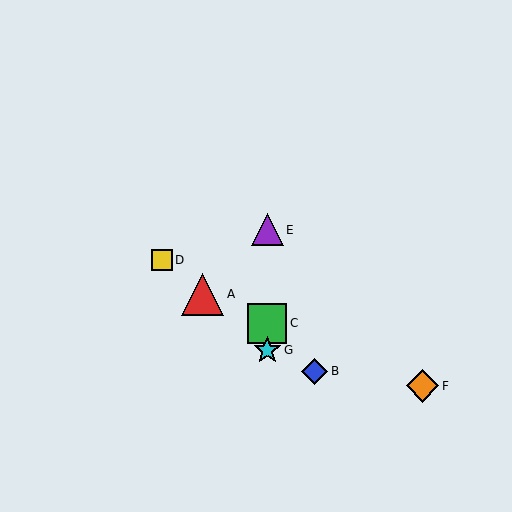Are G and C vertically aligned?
Yes, both are at x≈267.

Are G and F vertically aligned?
No, G is at x≈267 and F is at x≈422.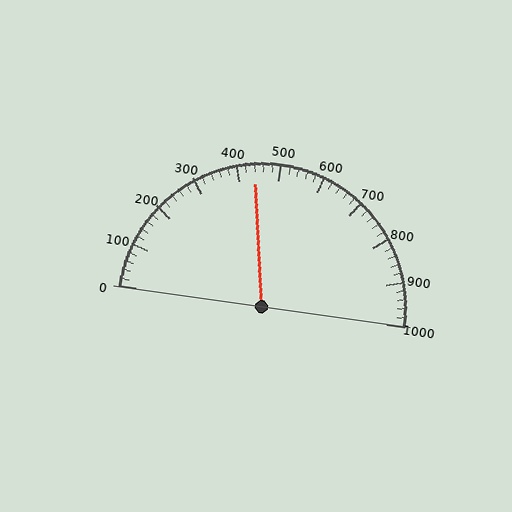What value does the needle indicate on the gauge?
The needle indicates approximately 440.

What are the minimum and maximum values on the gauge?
The gauge ranges from 0 to 1000.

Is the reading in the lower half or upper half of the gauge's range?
The reading is in the lower half of the range (0 to 1000).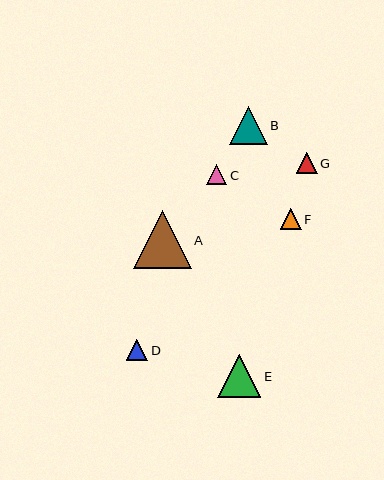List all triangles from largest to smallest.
From largest to smallest: A, E, B, D, F, G, C.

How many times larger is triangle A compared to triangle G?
Triangle A is approximately 2.8 times the size of triangle G.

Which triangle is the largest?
Triangle A is the largest with a size of approximately 58 pixels.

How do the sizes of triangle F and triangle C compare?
Triangle F and triangle C are approximately the same size.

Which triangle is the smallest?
Triangle C is the smallest with a size of approximately 20 pixels.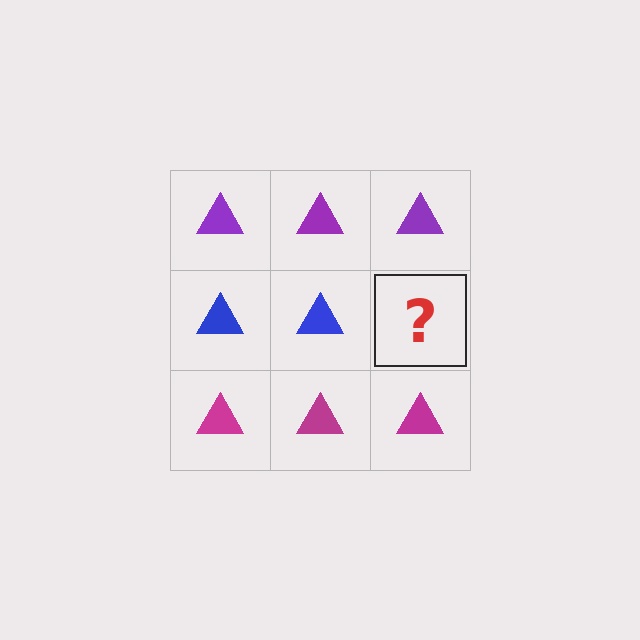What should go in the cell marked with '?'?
The missing cell should contain a blue triangle.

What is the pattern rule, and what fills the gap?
The rule is that each row has a consistent color. The gap should be filled with a blue triangle.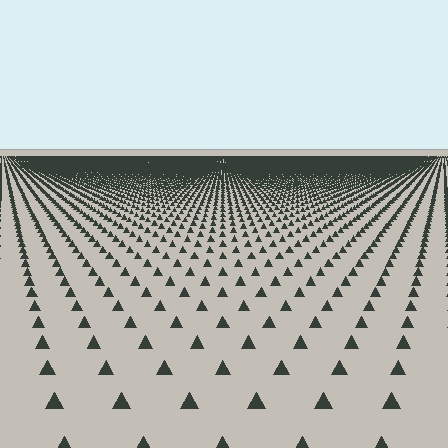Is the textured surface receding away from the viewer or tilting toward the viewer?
The surface is receding away from the viewer. Texture elements get smaller and denser toward the top.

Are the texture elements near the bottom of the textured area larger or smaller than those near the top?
Larger. Near the bottom, elements are closer to the viewer and appear at a bigger on-screen size.